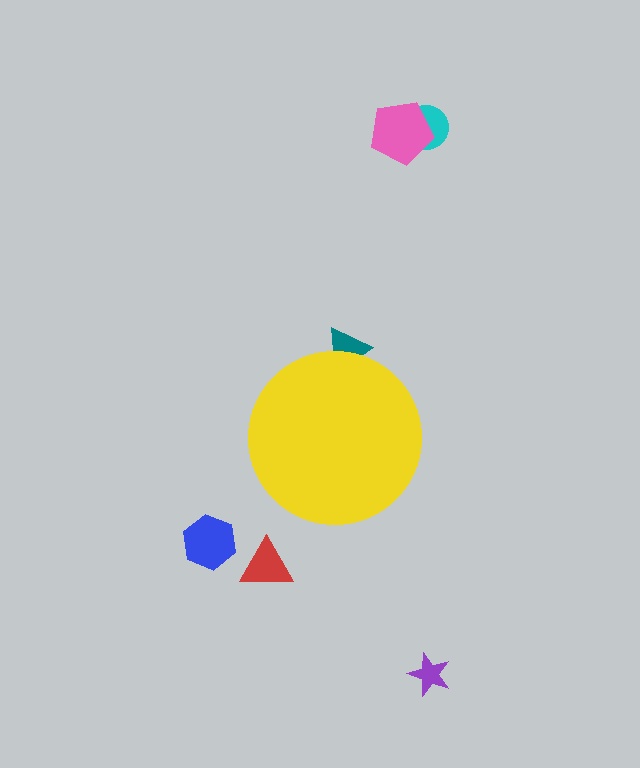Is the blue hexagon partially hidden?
No, the blue hexagon is fully visible.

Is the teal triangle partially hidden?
Yes, the teal triangle is partially hidden behind the yellow circle.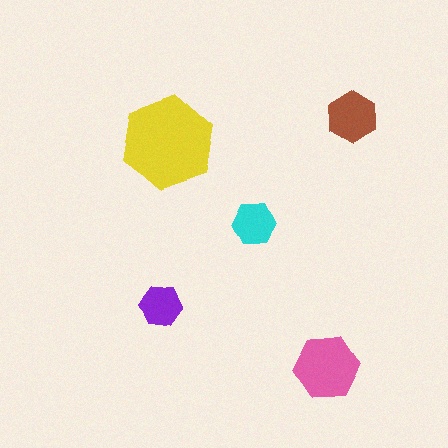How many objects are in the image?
There are 5 objects in the image.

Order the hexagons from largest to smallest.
the yellow one, the pink one, the brown one, the cyan one, the purple one.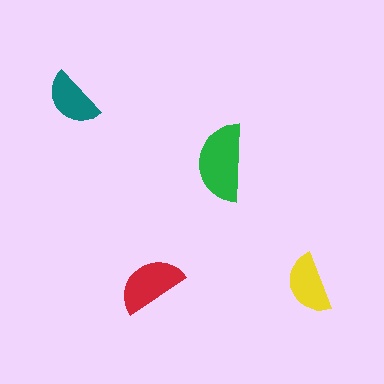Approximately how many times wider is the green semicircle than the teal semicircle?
About 1.5 times wider.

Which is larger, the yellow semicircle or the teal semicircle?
The yellow one.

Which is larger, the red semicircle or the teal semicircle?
The red one.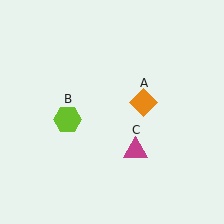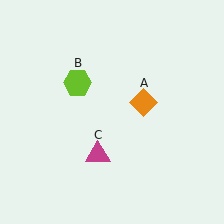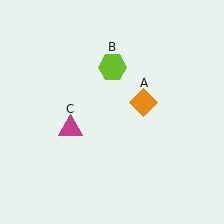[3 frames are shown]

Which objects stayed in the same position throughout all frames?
Orange diamond (object A) remained stationary.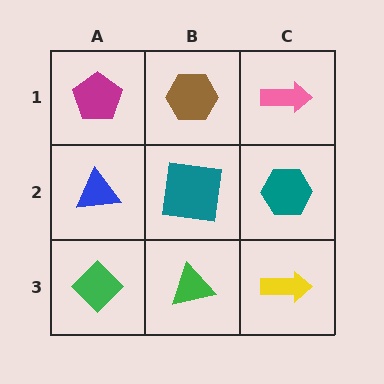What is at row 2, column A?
A blue triangle.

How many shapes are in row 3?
3 shapes.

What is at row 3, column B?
A green triangle.